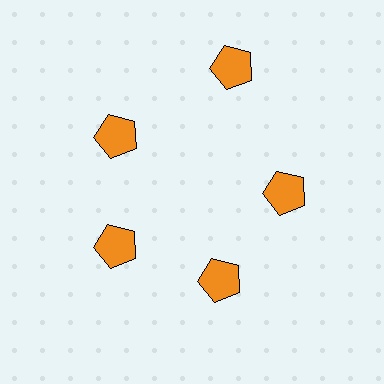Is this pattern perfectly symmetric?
No. The 5 orange pentagons are arranged in a ring, but one element near the 1 o'clock position is pushed outward from the center, breaking the 5-fold rotational symmetry.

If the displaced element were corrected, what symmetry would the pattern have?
It would have 5-fold rotational symmetry — the pattern would map onto itself every 72 degrees.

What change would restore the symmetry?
The symmetry would be restored by moving it inward, back onto the ring so that all 5 pentagons sit at equal angles and equal distance from the center.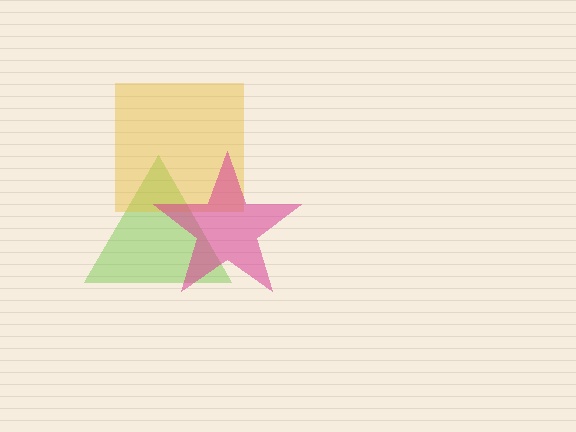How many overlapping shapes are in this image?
There are 3 overlapping shapes in the image.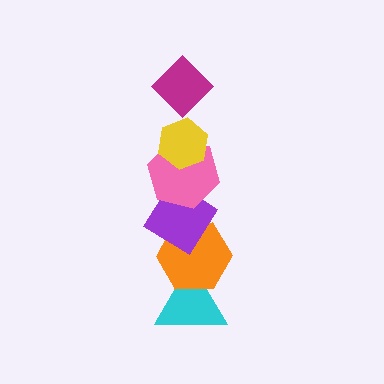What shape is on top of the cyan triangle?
The orange hexagon is on top of the cyan triangle.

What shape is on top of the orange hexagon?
The purple diamond is on top of the orange hexagon.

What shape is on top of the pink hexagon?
The yellow hexagon is on top of the pink hexagon.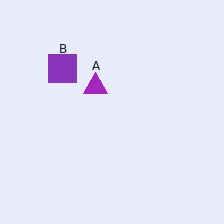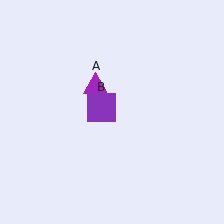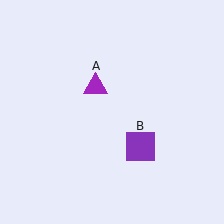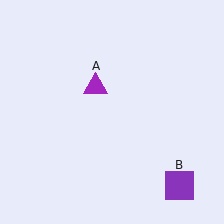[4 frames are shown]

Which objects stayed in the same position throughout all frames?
Purple triangle (object A) remained stationary.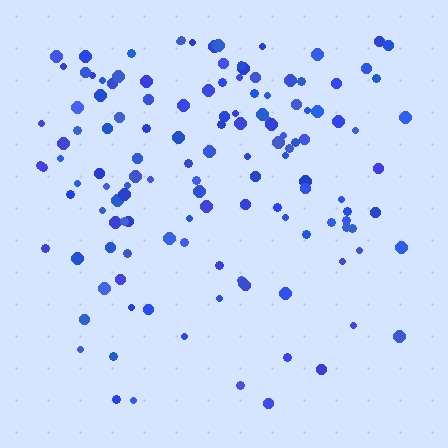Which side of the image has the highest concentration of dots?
The top.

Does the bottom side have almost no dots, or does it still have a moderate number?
Still a moderate number, just noticeably fewer than the top.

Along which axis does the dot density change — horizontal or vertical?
Vertical.